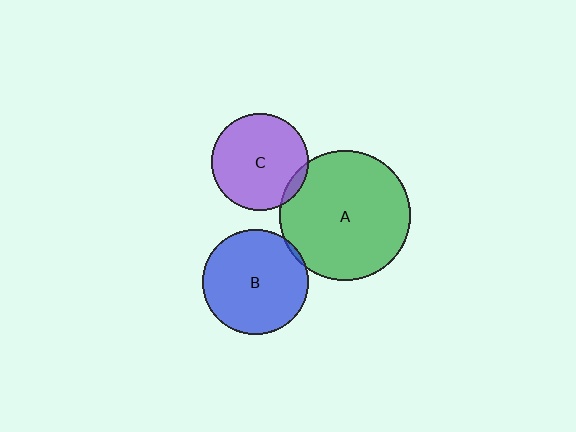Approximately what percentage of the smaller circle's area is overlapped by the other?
Approximately 5%.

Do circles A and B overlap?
Yes.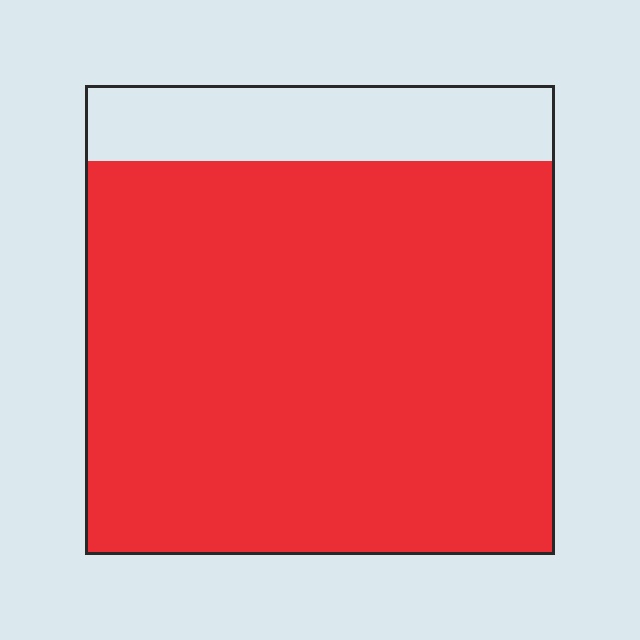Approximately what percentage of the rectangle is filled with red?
Approximately 85%.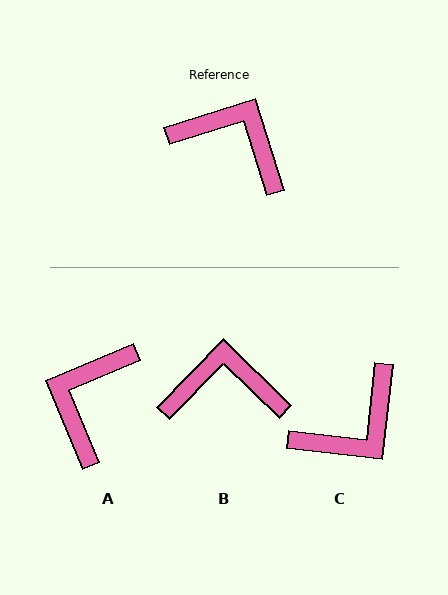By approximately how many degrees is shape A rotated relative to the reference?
Approximately 96 degrees counter-clockwise.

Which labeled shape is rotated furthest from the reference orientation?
C, about 114 degrees away.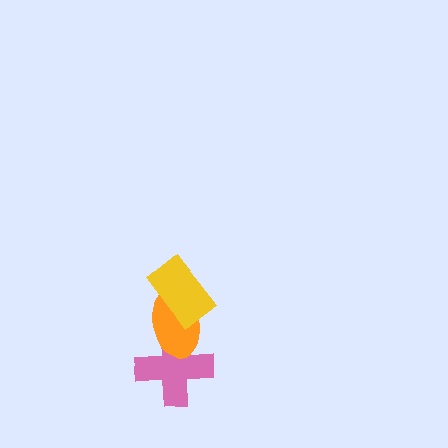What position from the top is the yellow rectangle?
The yellow rectangle is 1st from the top.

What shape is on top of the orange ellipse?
The yellow rectangle is on top of the orange ellipse.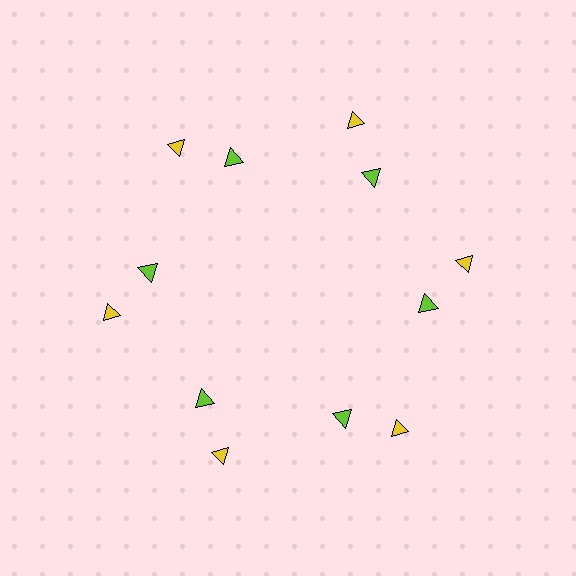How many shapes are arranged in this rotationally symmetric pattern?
There are 12 shapes, arranged in 6 groups of 2.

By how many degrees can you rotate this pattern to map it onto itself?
The pattern maps onto itself every 60 degrees of rotation.